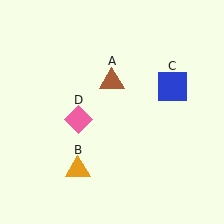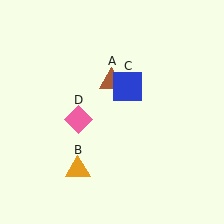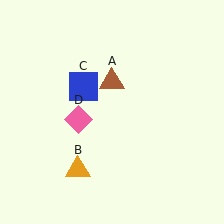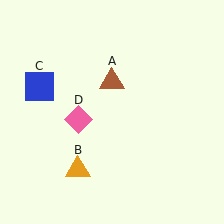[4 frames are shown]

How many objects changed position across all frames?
1 object changed position: blue square (object C).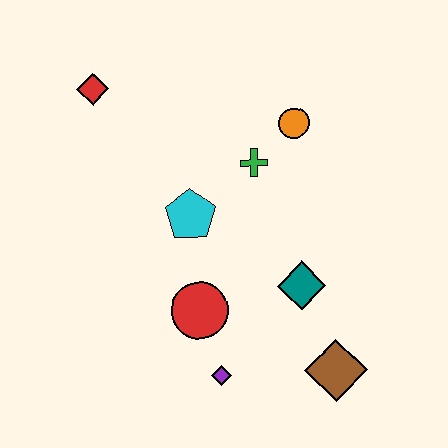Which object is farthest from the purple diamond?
The red diamond is farthest from the purple diamond.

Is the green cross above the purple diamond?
Yes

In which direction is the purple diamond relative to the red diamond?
The purple diamond is below the red diamond.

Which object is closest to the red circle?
The purple diamond is closest to the red circle.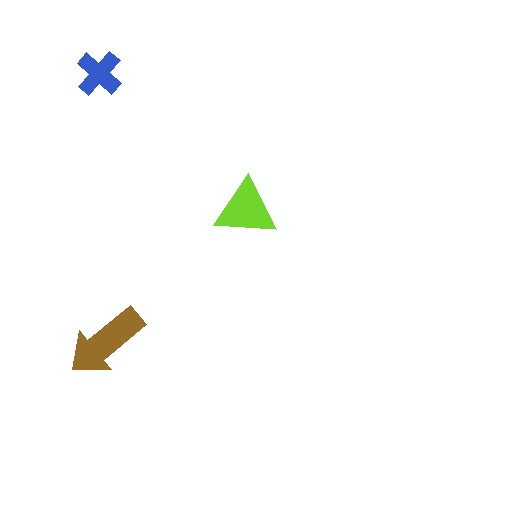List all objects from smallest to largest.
The blue cross, the lime triangle, the brown arrow.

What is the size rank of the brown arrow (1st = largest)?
1st.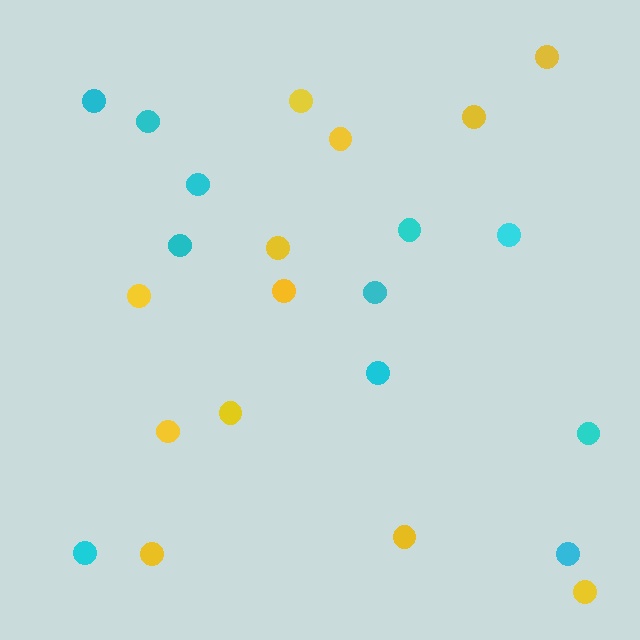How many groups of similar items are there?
There are 2 groups: one group of yellow circles (12) and one group of cyan circles (11).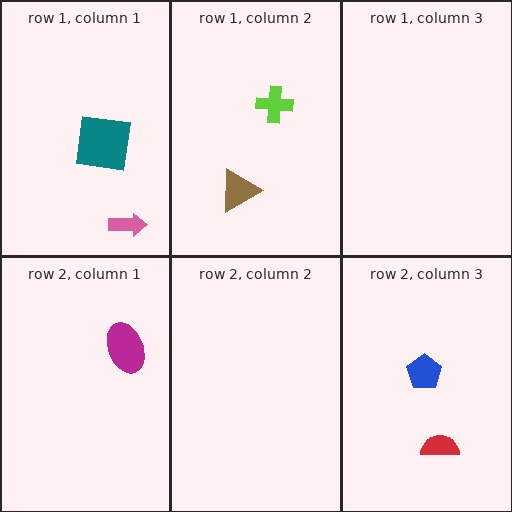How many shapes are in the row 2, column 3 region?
2.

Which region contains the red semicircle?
The row 2, column 3 region.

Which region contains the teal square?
The row 1, column 1 region.